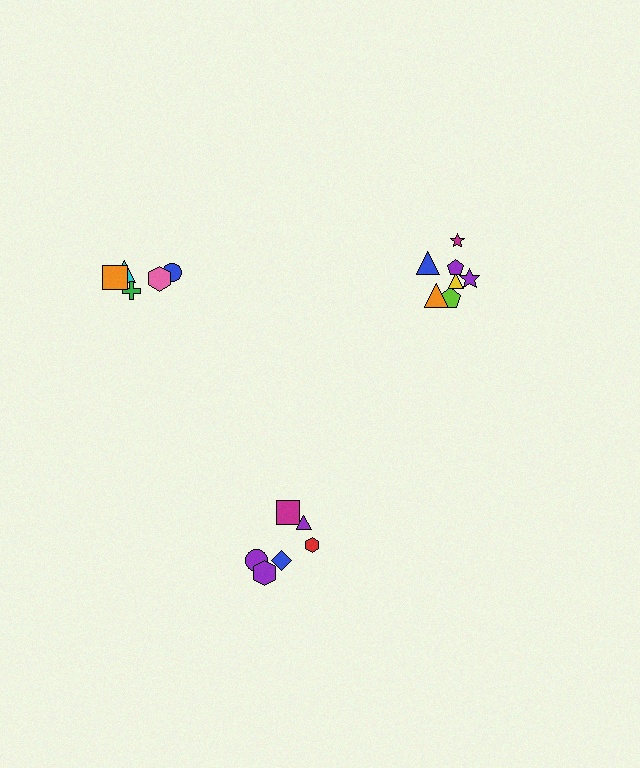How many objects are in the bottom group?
There are 6 objects.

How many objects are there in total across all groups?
There are 18 objects.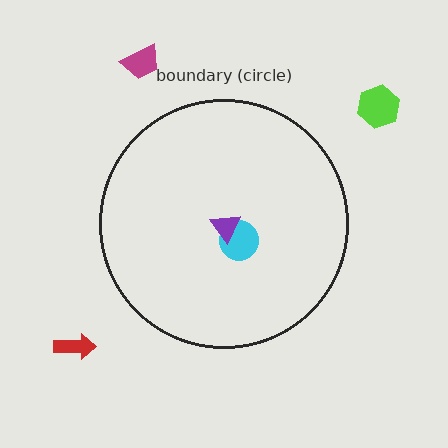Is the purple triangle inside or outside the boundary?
Inside.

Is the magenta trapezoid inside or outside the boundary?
Outside.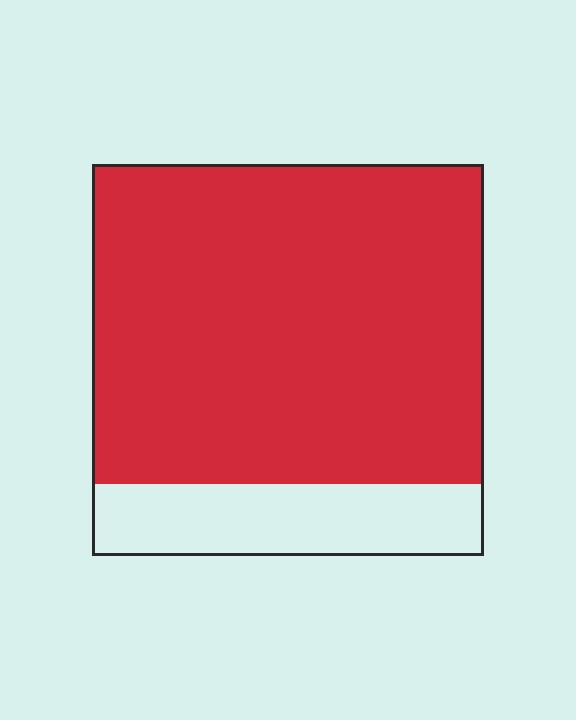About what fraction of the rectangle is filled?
About four fifths (4/5).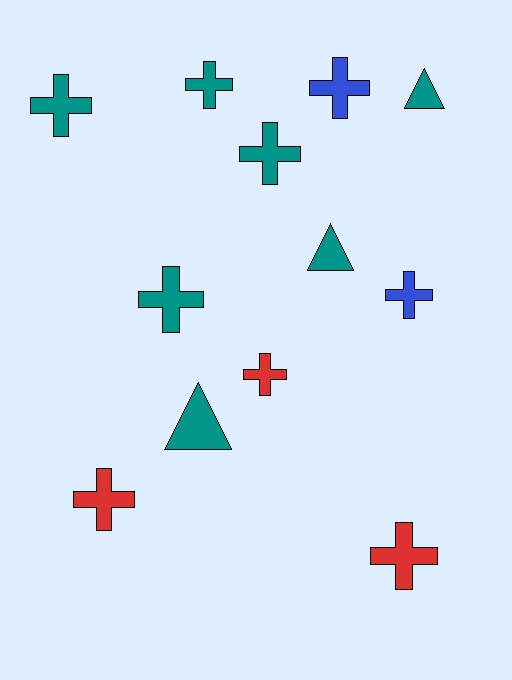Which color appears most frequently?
Teal, with 7 objects.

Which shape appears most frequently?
Cross, with 9 objects.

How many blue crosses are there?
There are 2 blue crosses.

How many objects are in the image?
There are 12 objects.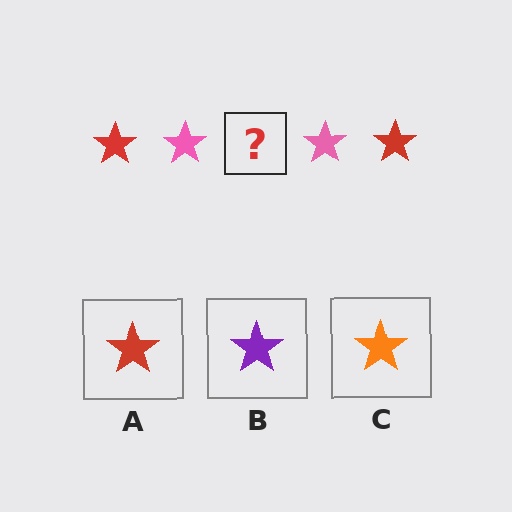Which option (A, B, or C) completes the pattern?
A.